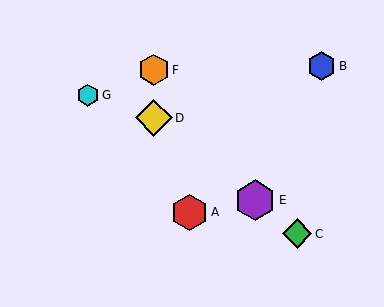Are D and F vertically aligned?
Yes, both are at x≈154.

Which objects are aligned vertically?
Objects D, F are aligned vertically.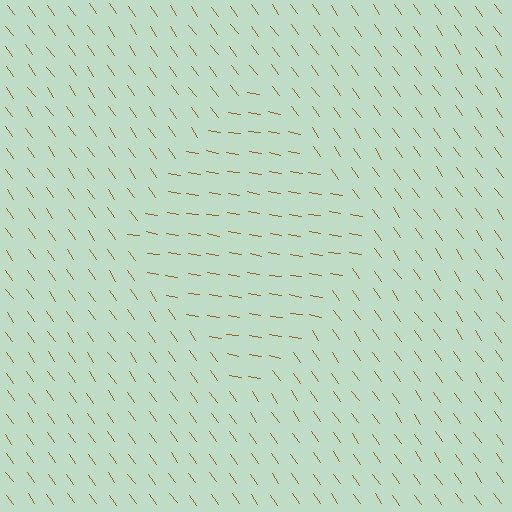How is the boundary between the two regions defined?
The boundary is defined purely by a change in line orientation (approximately 45 degrees difference). All lines are the same color and thickness.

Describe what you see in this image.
The image is filled with small brown line segments. A diamond region in the image has lines oriented differently from the surrounding lines, creating a visible texture boundary.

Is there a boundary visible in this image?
Yes, there is a texture boundary formed by a change in line orientation.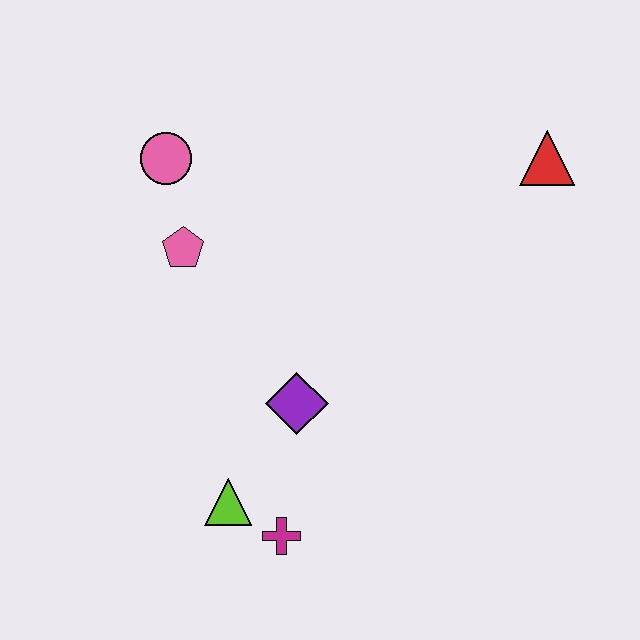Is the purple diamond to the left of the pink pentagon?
No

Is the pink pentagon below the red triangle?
Yes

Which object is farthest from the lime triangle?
The red triangle is farthest from the lime triangle.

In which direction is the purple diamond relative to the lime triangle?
The purple diamond is above the lime triangle.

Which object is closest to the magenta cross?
The lime triangle is closest to the magenta cross.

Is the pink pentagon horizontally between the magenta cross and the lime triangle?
No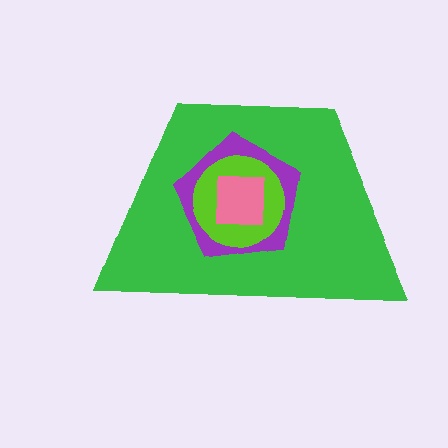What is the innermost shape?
The pink square.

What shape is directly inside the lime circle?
The pink square.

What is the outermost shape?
The green trapezoid.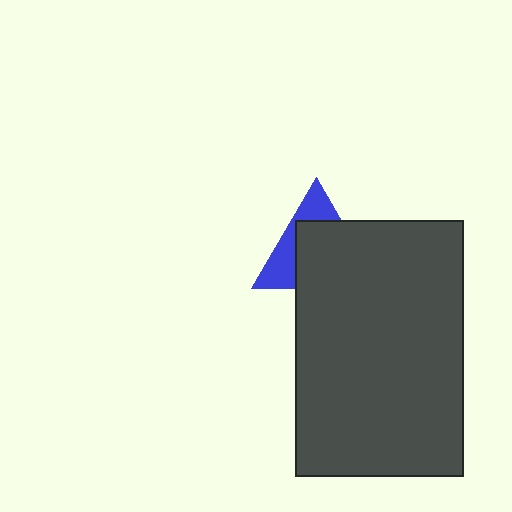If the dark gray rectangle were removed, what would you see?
You would see the complete blue triangle.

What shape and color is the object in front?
The object in front is a dark gray rectangle.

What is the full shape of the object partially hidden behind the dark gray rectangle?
The partially hidden object is a blue triangle.